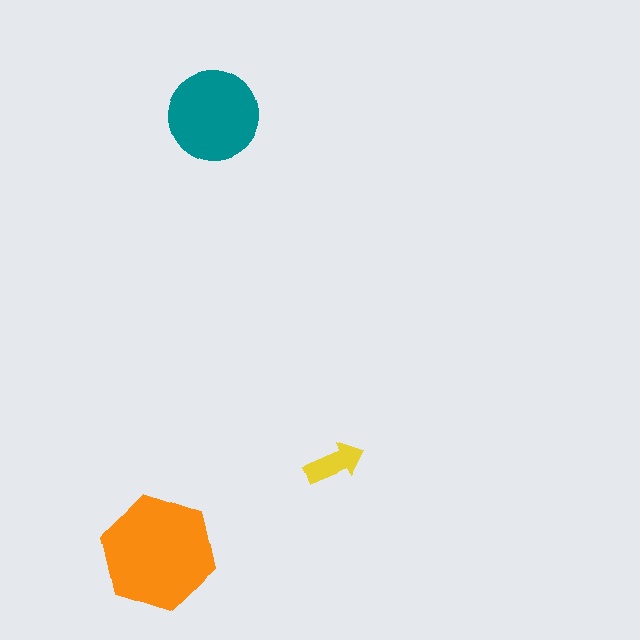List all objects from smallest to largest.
The yellow arrow, the teal circle, the orange hexagon.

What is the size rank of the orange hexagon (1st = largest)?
1st.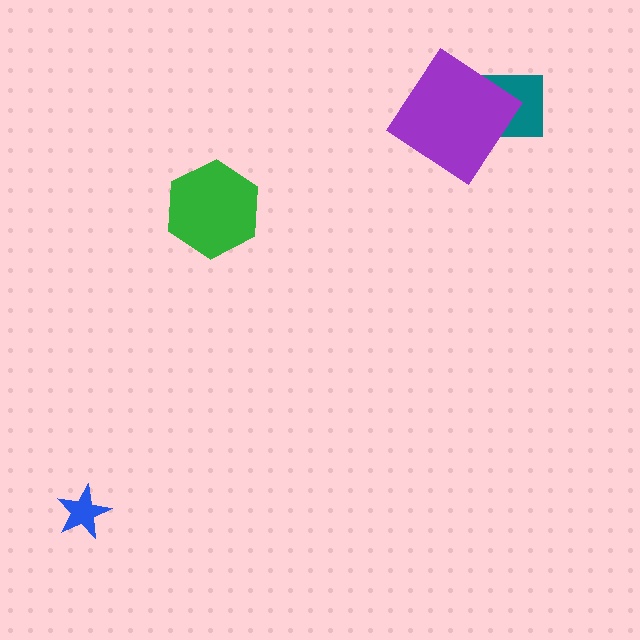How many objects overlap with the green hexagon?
0 objects overlap with the green hexagon.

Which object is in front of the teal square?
The purple diamond is in front of the teal square.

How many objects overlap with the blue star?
0 objects overlap with the blue star.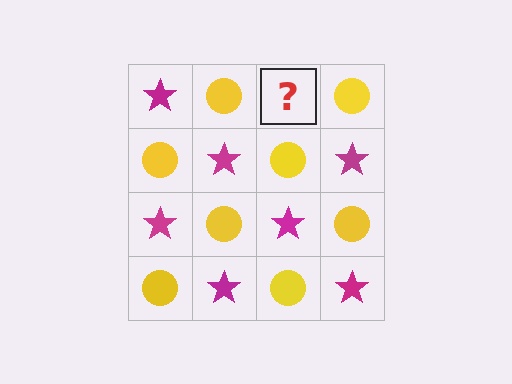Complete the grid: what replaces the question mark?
The question mark should be replaced with a magenta star.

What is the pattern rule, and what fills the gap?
The rule is that it alternates magenta star and yellow circle in a checkerboard pattern. The gap should be filled with a magenta star.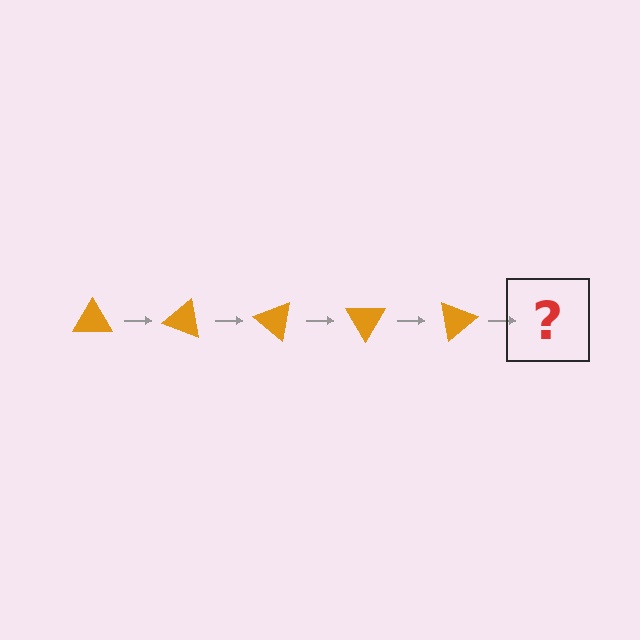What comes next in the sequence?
The next element should be an orange triangle rotated 100 degrees.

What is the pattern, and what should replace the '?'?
The pattern is that the triangle rotates 20 degrees each step. The '?' should be an orange triangle rotated 100 degrees.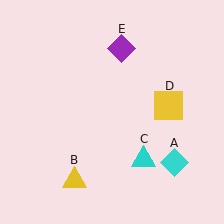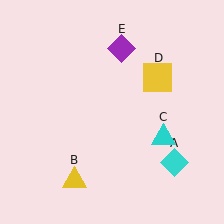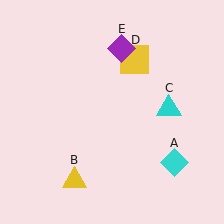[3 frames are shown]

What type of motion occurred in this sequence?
The cyan triangle (object C), yellow square (object D) rotated counterclockwise around the center of the scene.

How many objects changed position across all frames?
2 objects changed position: cyan triangle (object C), yellow square (object D).